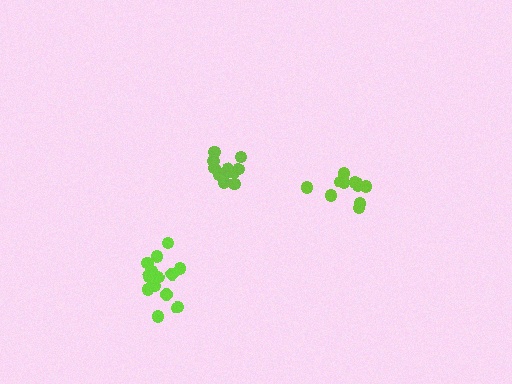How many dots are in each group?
Group 1: 14 dots, Group 2: 12 dots, Group 3: 12 dots (38 total).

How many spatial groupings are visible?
There are 3 spatial groupings.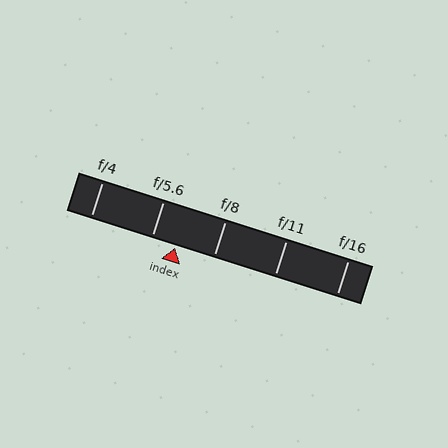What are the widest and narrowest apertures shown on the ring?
The widest aperture shown is f/4 and the narrowest is f/16.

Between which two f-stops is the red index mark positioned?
The index mark is between f/5.6 and f/8.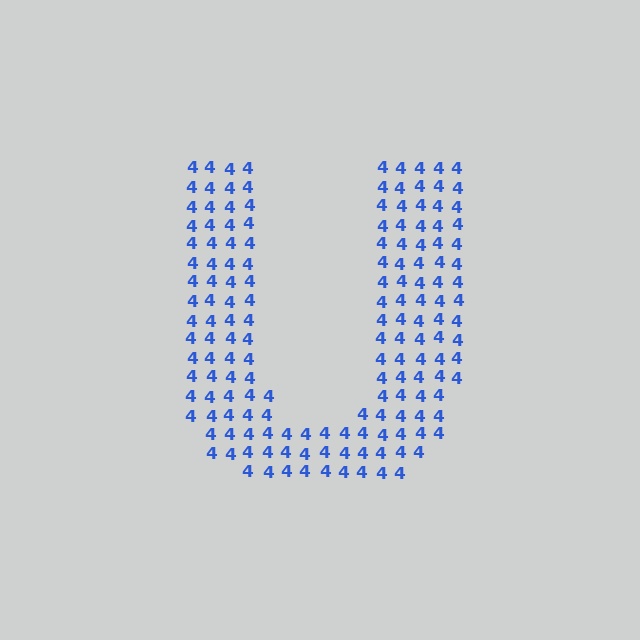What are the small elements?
The small elements are digit 4's.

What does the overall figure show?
The overall figure shows the letter U.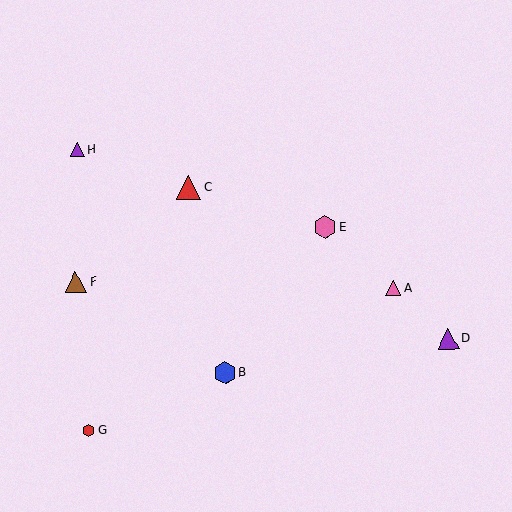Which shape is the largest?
The red triangle (labeled C) is the largest.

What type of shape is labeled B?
Shape B is a blue hexagon.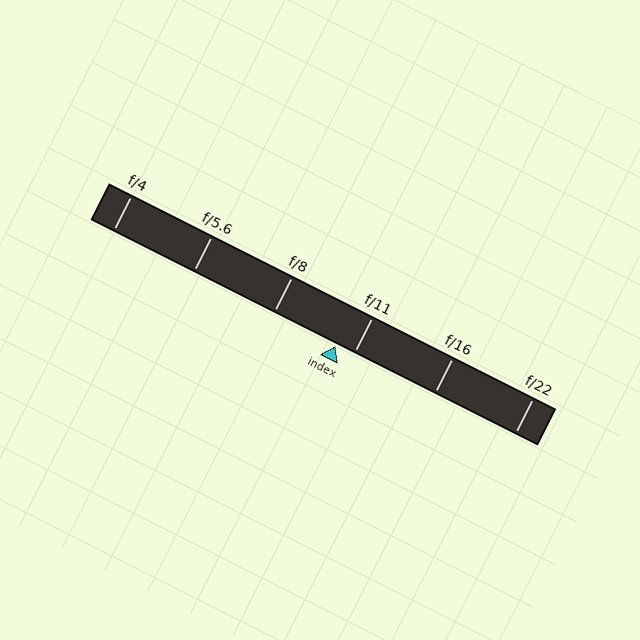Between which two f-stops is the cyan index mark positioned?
The index mark is between f/8 and f/11.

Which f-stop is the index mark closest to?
The index mark is closest to f/11.